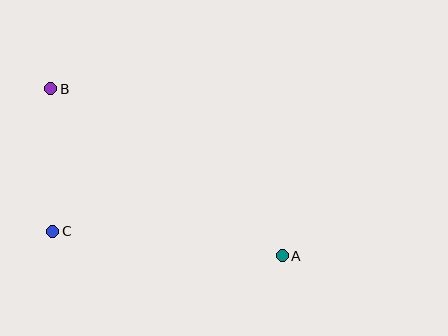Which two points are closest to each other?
Points B and C are closest to each other.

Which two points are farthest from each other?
Points A and B are farthest from each other.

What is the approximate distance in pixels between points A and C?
The distance between A and C is approximately 231 pixels.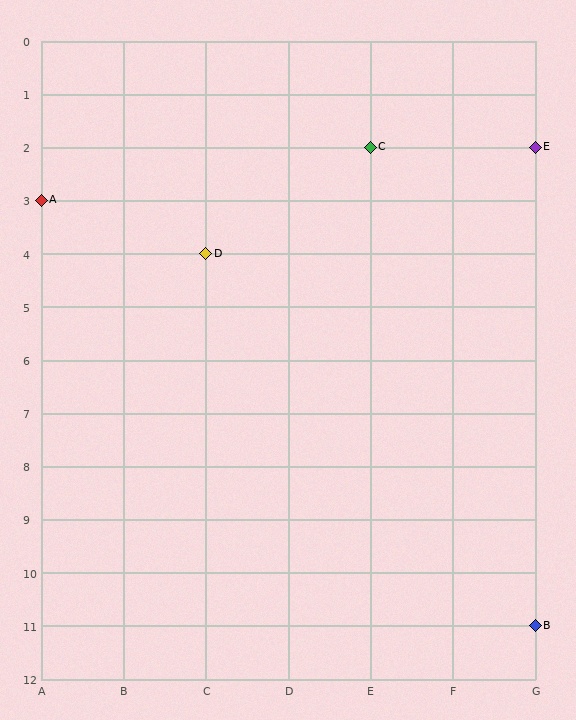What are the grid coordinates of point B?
Point B is at grid coordinates (G, 11).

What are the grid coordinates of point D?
Point D is at grid coordinates (C, 4).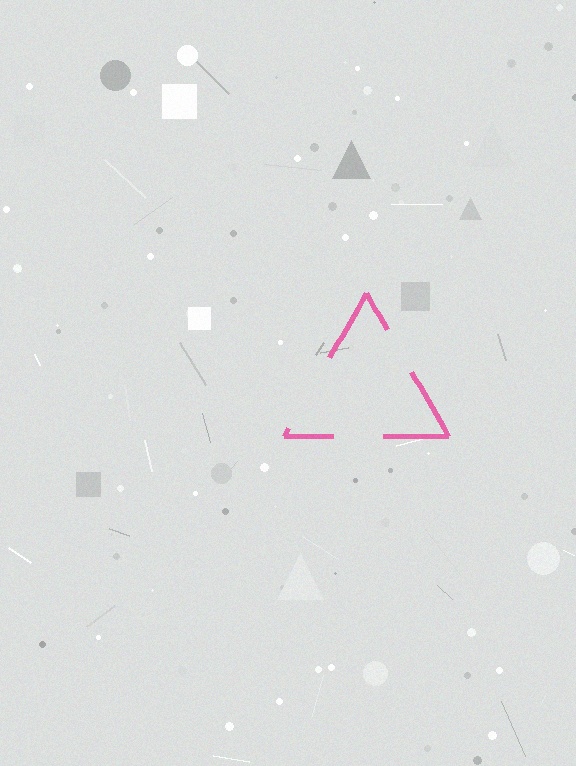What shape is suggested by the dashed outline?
The dashed outline suggests a triangle.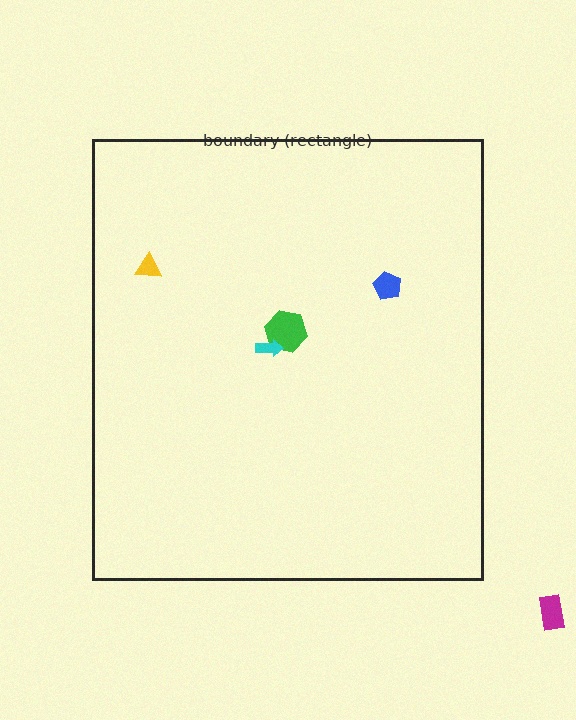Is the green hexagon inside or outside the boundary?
Inside.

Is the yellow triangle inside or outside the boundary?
Inside.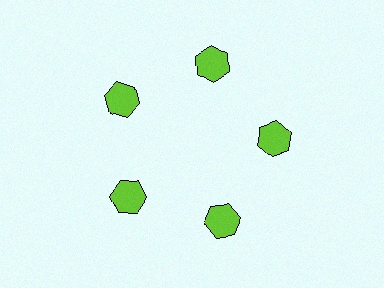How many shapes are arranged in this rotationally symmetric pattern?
There are 5 shapes, arranged in 5 groups of 1.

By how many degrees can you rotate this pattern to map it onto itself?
The pattern maps onto itself every 72 degrees of rotation.